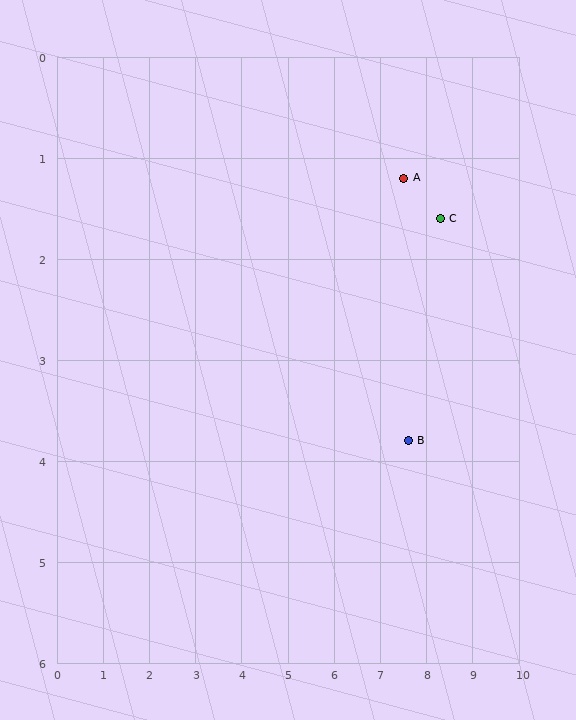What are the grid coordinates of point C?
Point C is at approximately (8.3, 1.6).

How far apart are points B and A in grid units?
Points B and A are about 2.6 grid units apart.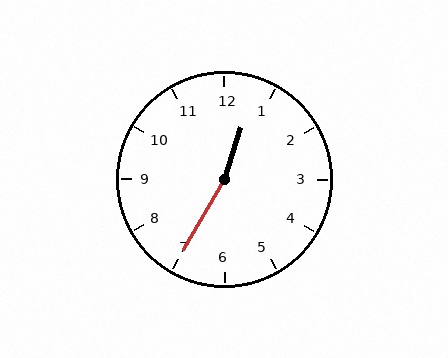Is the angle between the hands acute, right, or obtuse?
It is obtuse.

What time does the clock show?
12:35.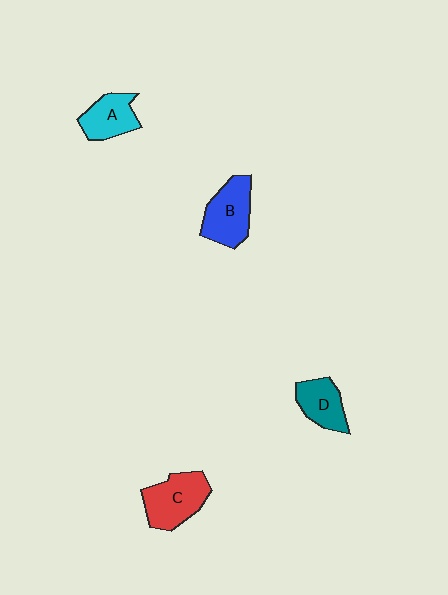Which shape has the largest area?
Shape C (red).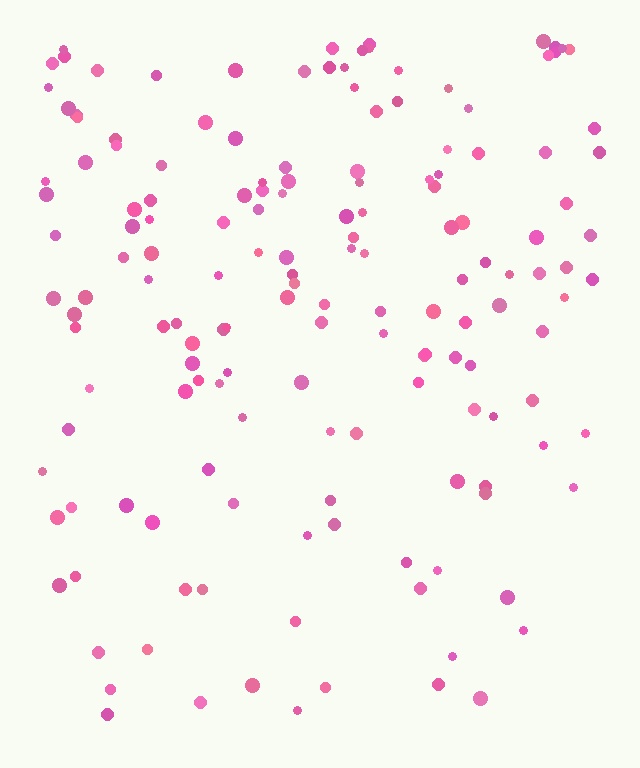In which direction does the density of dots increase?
From bottom to top, with the top side densest.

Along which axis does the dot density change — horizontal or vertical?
Vertical.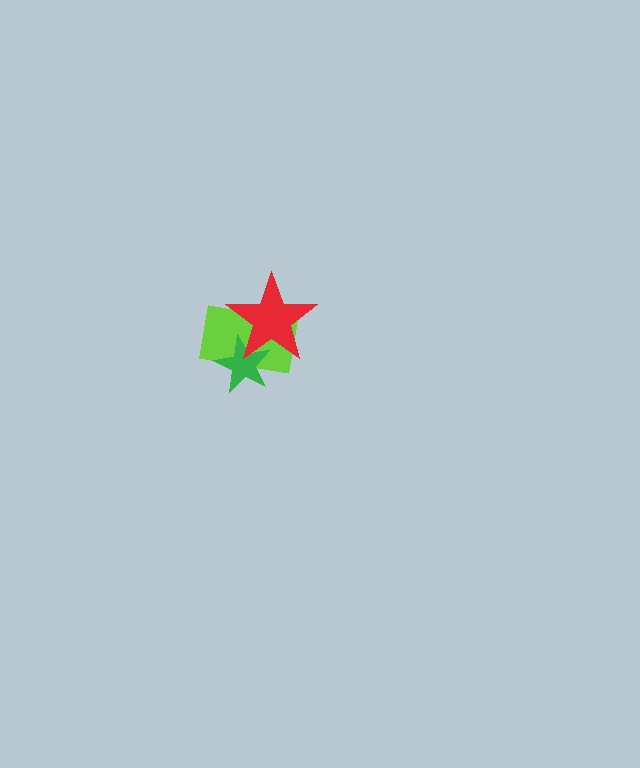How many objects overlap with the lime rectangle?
2 objects overlap with the lime rectangle.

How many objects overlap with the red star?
2 objects overlap with the red star.